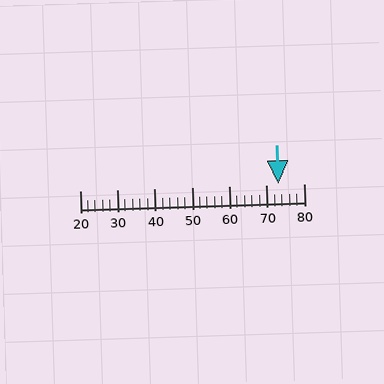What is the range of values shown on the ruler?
The ruler shows values from 20 to 80.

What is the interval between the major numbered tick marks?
The major tick marks are spaced 10 units apart.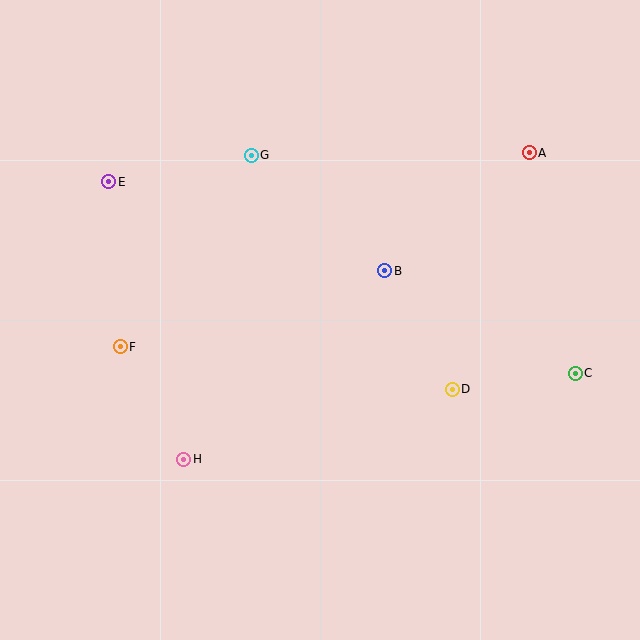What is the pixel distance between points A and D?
The distance between A and D is 249 pixels.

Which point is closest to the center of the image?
Point B at (385, 271) is closest to the center.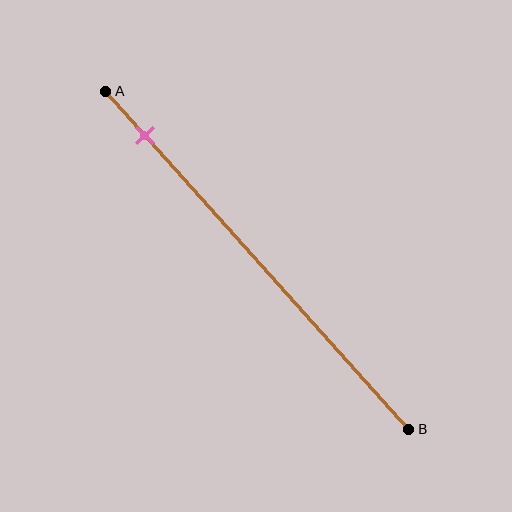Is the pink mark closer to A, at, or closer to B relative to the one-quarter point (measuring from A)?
The pink mark is closer to point A than the one-quarter point of segment AB.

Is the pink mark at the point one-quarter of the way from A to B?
No, the mark is at about 15% from A, not at the 25% one-quarter point.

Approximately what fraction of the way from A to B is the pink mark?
The pink mark is approximately 15% of the way from A to B.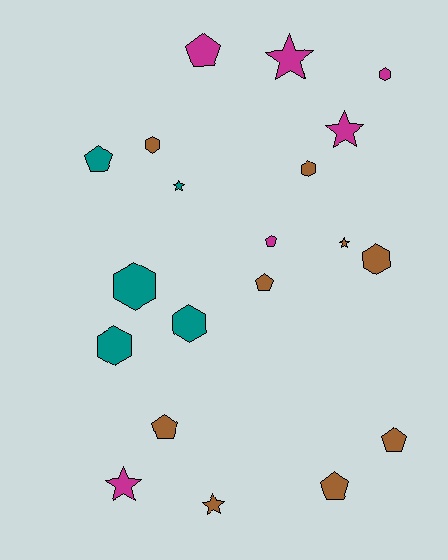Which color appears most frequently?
Brown, with 9 objects.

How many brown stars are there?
There are 2 brown stars.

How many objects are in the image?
There are 20 objects.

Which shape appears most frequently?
Hexagon, with 7 objects.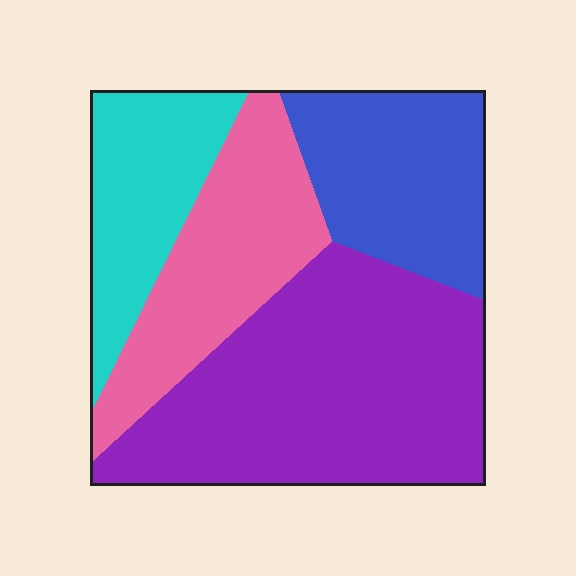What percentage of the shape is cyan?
Cyan takes up about one sixth (1/6) of the shape.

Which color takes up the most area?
Purple, at roughly 40%.